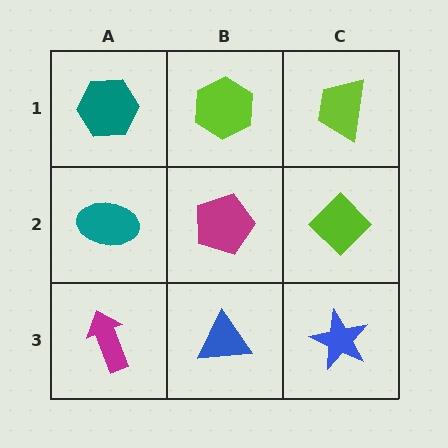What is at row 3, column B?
A blue triangle.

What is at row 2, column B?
A magenta pentagon.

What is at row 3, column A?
A magenta arrow.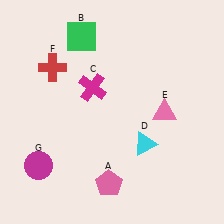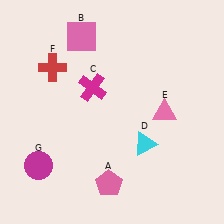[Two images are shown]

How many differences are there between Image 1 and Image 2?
There is 1 difference between the two images.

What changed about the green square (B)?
In Image 1, B is green. In Image 2, it changed to pink.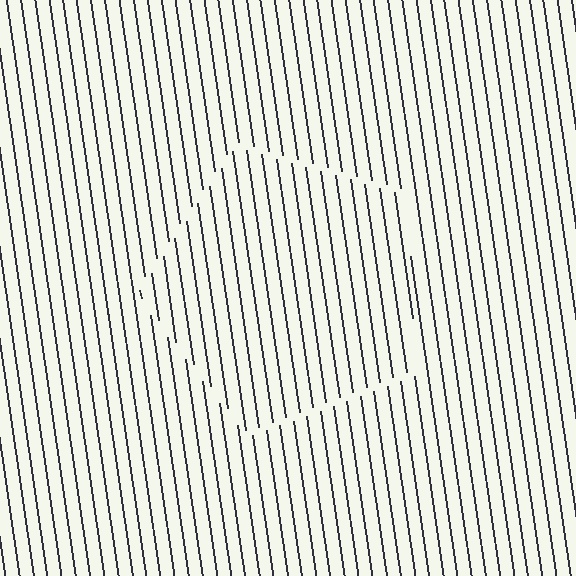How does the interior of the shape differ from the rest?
The interior of the shape contains the same grating, shifted by half a period — the contour is defined by the phase discontinuity where line-ends from the inner and outer gratings abut.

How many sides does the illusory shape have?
5 sides — the line-ends trace a pentagon.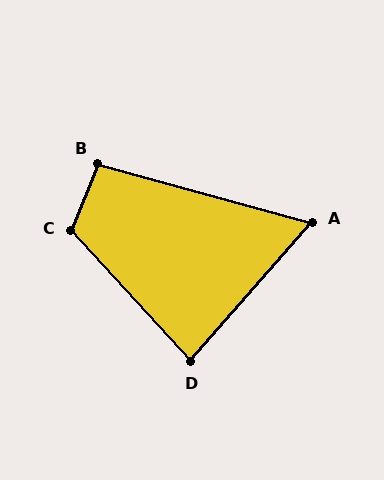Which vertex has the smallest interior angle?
A, at approximately 64 degrees.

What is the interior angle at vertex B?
Approximately 96 degrees (obtuse).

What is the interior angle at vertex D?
Approximately 84 degrees (acute).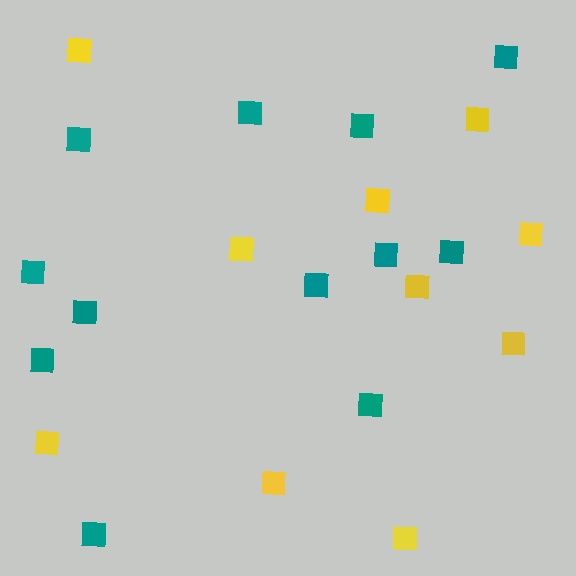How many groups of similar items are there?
There are 2 groups: one group of yellow squares (10) and one group of teal squares (12).